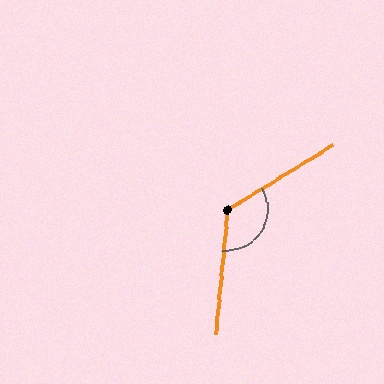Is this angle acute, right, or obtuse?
It is obtuse.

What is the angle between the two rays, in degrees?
Approximately 127 degrees.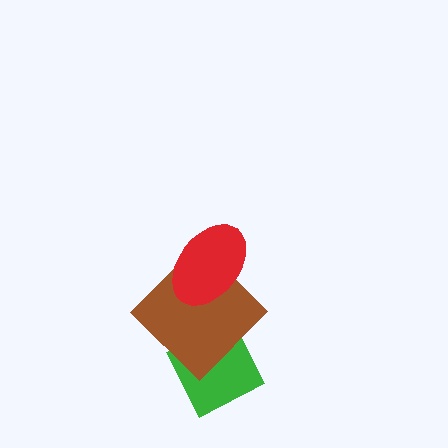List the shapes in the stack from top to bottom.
From top to bottom: the red ellipse, the brown diamond, the green diamond.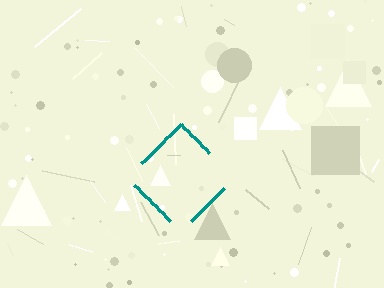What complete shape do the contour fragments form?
The contour fragments form a diamond.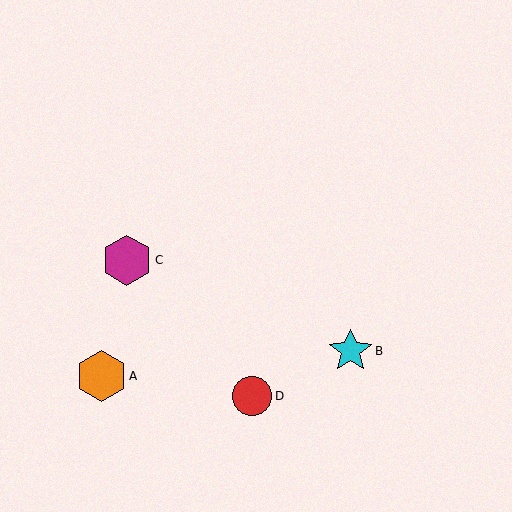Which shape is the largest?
The orange hexagon (labeled A) is the largest.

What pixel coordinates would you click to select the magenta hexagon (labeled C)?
Click at (127, 260) to select the magenta hexagon C.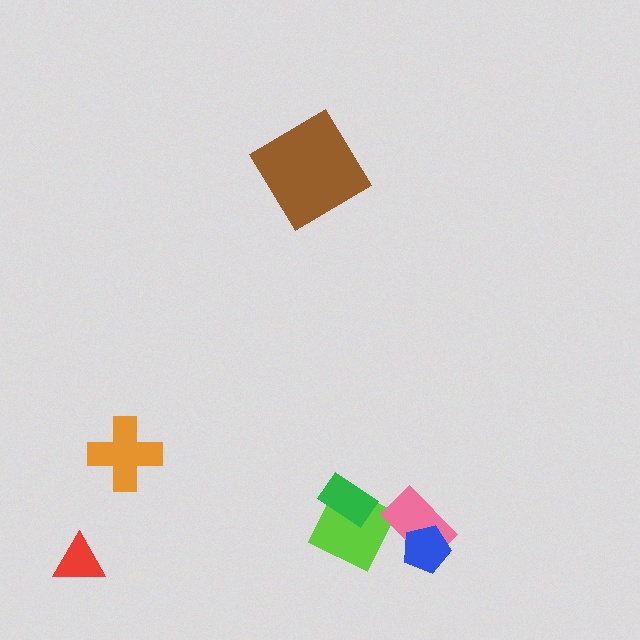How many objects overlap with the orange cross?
0 objects overlap with the orange cross.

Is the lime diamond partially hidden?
Yes, it is partially covered by another shape.